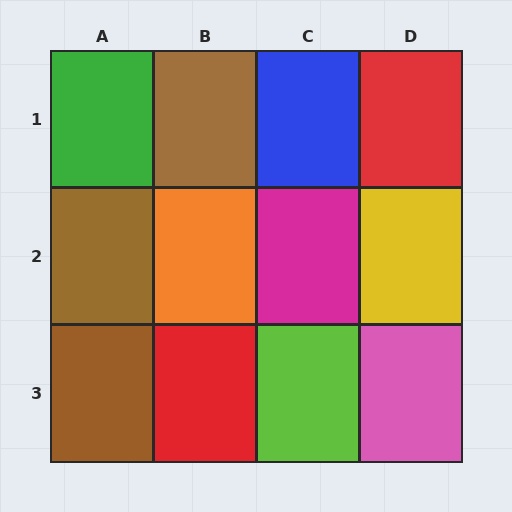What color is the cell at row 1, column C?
Blue.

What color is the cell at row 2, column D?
Yellow.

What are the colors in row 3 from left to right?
Brown, red, lime, pink.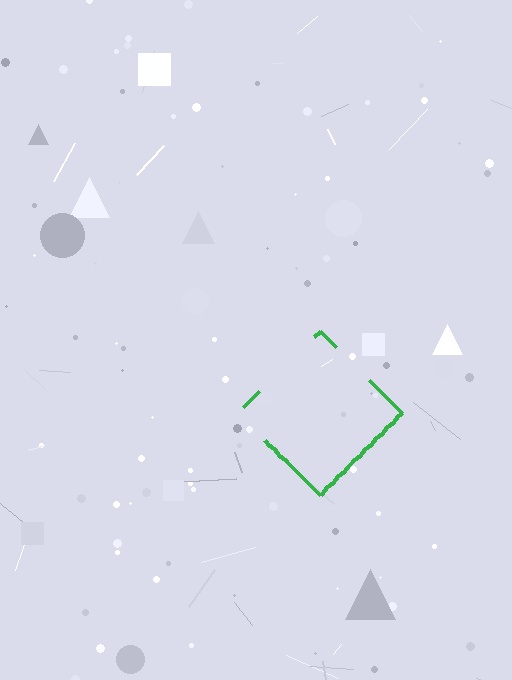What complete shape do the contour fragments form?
The contour fragments form a diamond.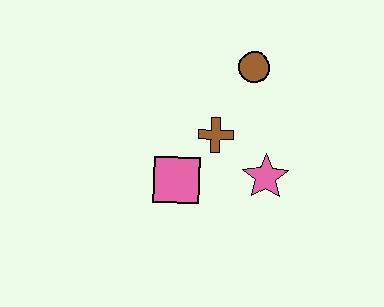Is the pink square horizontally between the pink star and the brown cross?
No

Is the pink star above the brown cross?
No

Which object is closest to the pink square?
The brown cross is closest to the pink square.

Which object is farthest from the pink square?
The brown circle is farthest from the pink square.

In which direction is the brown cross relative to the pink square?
The brown cross is above the pink square.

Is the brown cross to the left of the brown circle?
Yes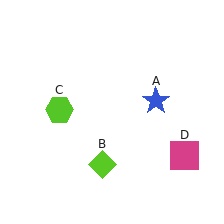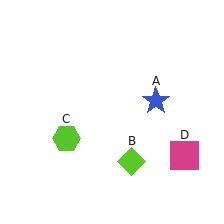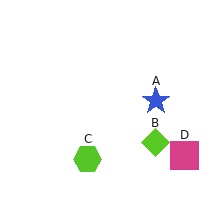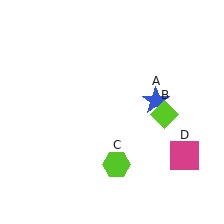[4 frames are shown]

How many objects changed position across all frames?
2 objects changed position: lime diamond (object B), lime hexagon (object C).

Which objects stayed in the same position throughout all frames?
Blue star (object A) and magenta square (object D) remained stationary.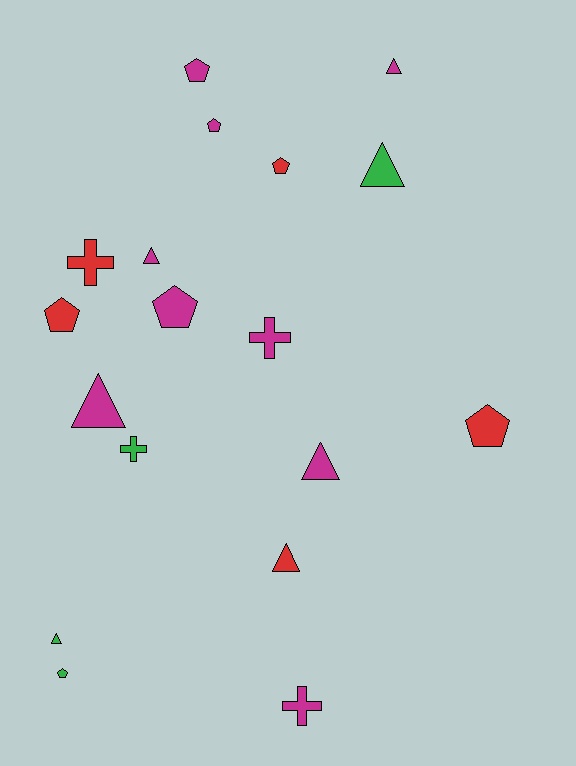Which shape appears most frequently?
Pentagon, with 7 objects.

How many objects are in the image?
There are 18 objects.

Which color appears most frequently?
Magenta, with 9 objects.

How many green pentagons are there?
There is 1 green pentagon.